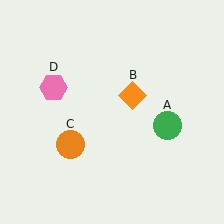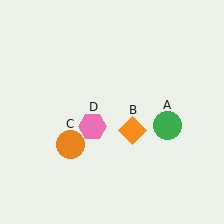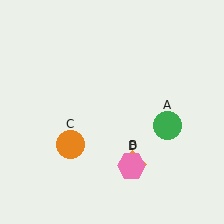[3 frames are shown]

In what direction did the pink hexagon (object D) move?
The pink hexagon (object D) moved down and to the right.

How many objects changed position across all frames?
2 objects changed position: orange diamond (object B), pink hexagon (object D).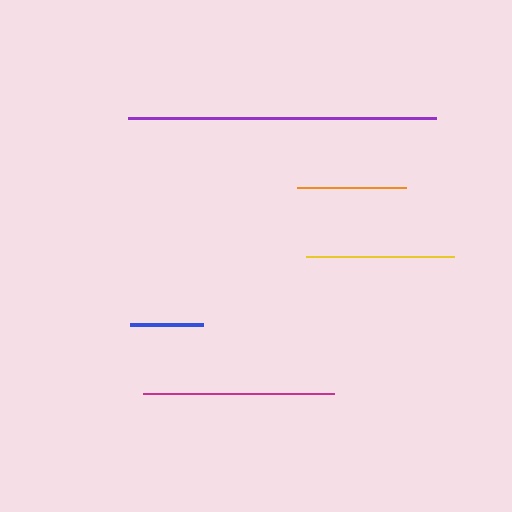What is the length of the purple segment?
The purple segment is approximately 309 pixels long.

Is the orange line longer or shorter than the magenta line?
The magenta line is longer than the orange line.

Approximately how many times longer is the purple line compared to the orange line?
The purple line is approximately 2.8 times the length of the orange line.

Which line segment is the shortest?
The blue line is the shortest at approximately 73 pixels.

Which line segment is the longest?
The purple line is the longest at approximately 309 pixels.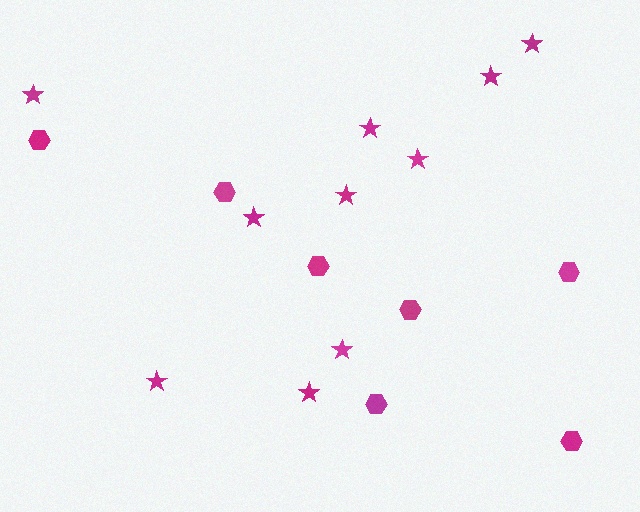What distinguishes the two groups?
There are 2 groups: one group of stars (10) and one group of hexagons (7).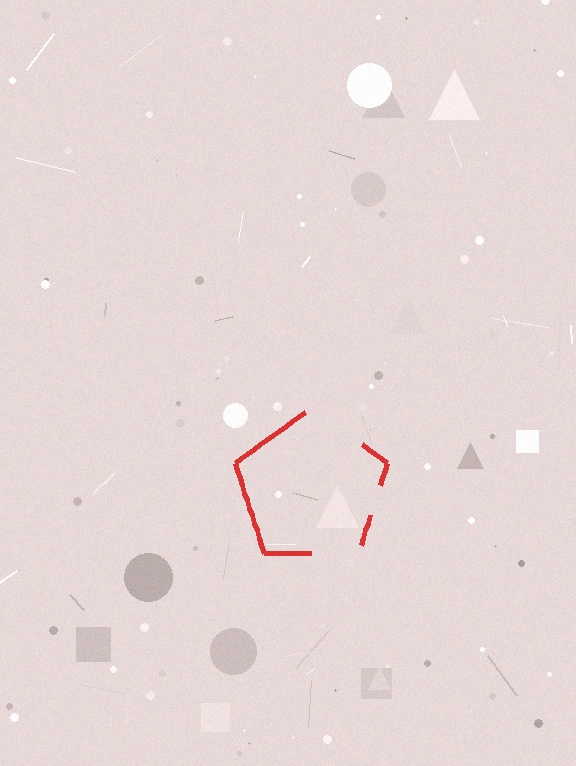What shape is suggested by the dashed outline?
The dashed outline suggests a pentagon.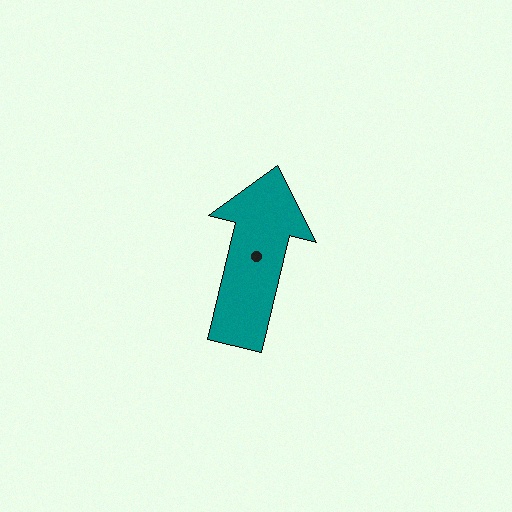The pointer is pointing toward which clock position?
Roughly 12 o'clock.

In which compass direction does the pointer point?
North.